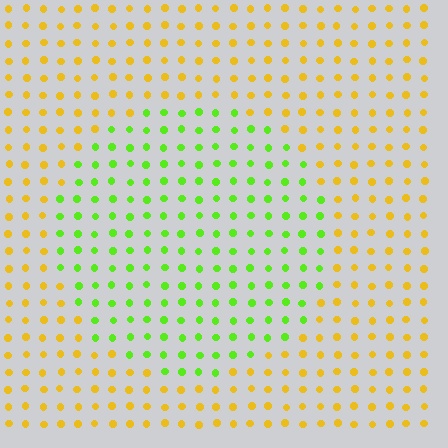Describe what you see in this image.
The image is filled with small yellow elements in a uniform arrangement. A circle-shaped region is visible where the elements are tinted to a slightly different hue, forming a subtle color boundary.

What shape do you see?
I see a circle.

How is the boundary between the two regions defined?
The boundary is defined purely by a slight shift in hue (about 56 degrees). Spacing, size, and orientation are identical on both sides.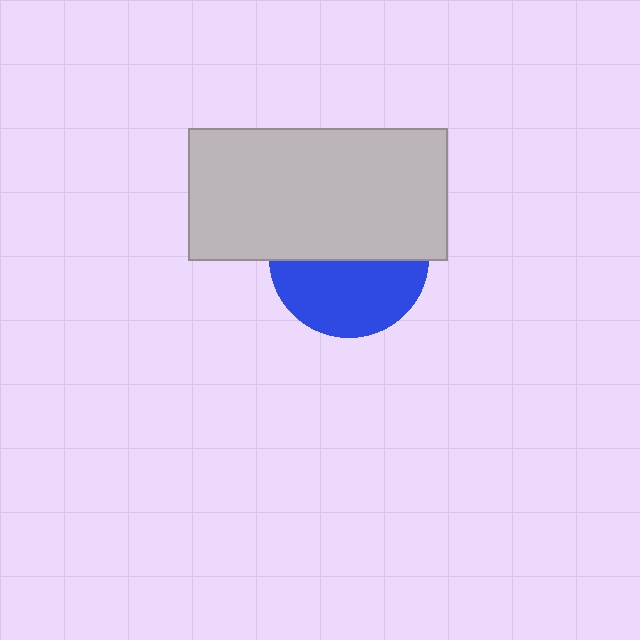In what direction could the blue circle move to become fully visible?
The blue circle could move down. That would shift it out from behind the light gray rectangle entirely.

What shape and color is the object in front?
The object in front is a light gray rectangle.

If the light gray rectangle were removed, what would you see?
You would see the complete blue circle.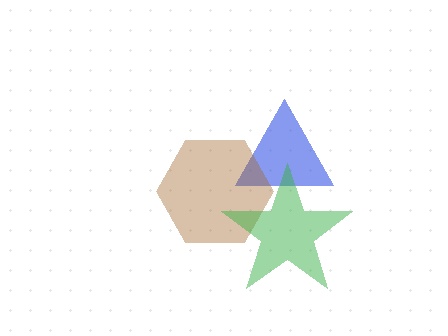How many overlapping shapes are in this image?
There are 3 overlapping shapes in the image.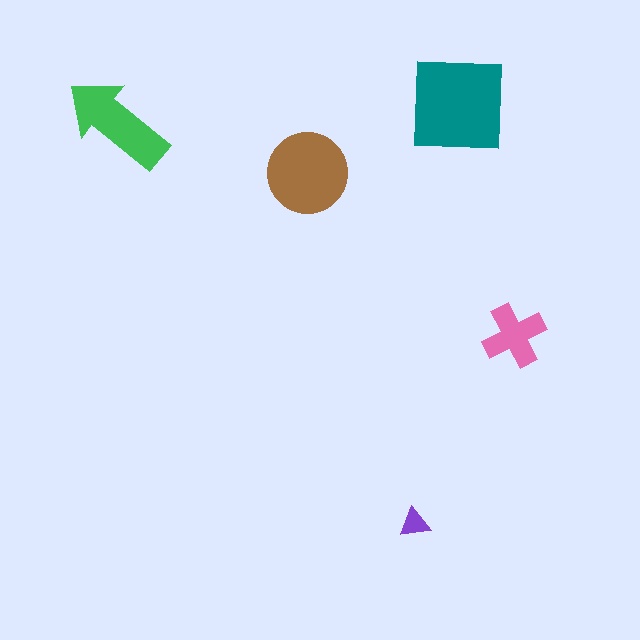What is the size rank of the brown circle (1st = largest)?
2nd.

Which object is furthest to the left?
The green arrow is leftmost.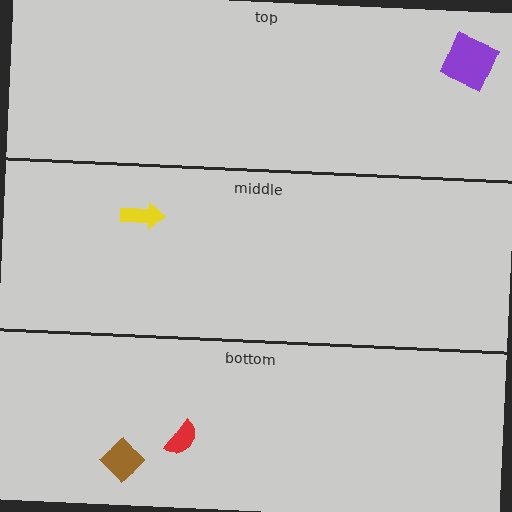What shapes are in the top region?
The purple square.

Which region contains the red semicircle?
The bottom region.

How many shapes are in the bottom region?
2.